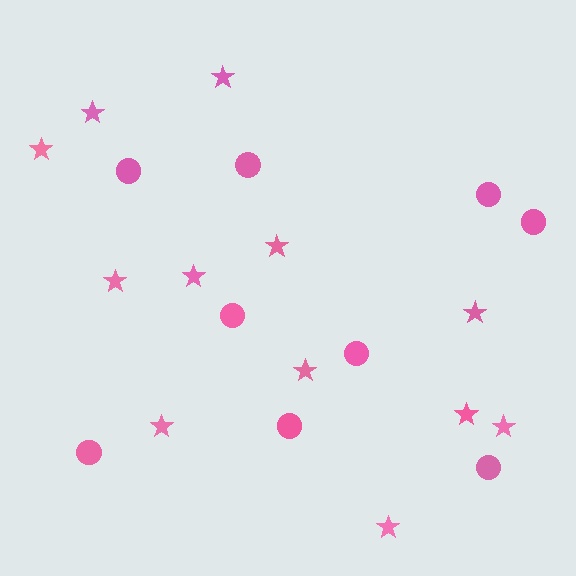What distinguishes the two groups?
There are 2 groups: one group of circles (9) and one group of stars (12).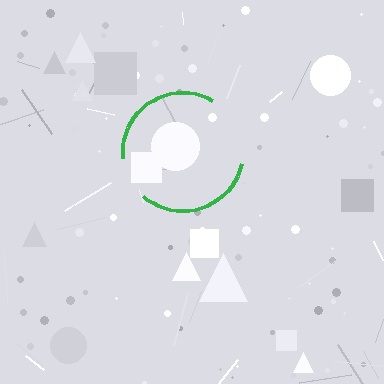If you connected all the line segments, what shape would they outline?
They would outline a circle.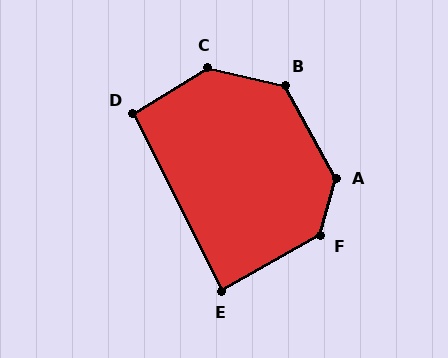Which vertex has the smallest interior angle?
E, at approximately 87 degrees.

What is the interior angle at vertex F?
Approximately 134 degrees (obtuse).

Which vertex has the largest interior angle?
A, at approximately 136 degrees.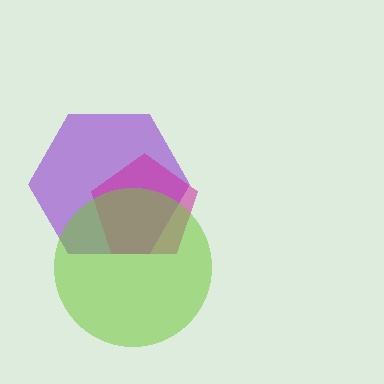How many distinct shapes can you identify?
There are 3 distinct shapes: a purple hexagon, a magenta pentagon, a lime circle.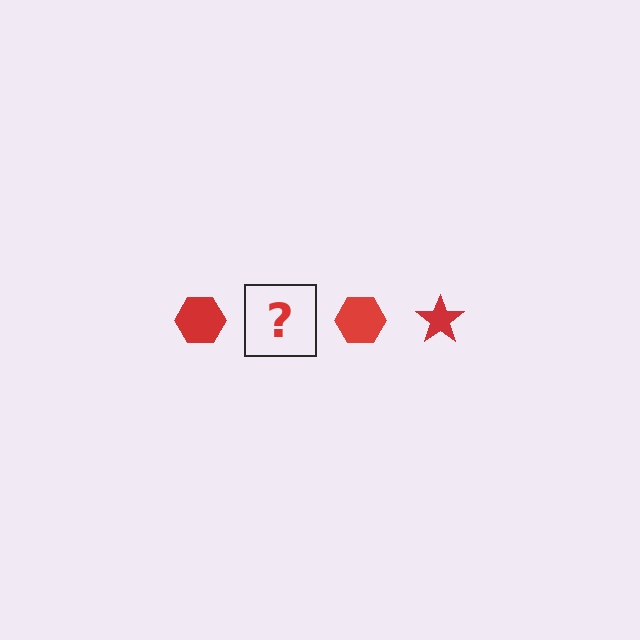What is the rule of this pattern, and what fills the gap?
The rule is that the pattern cycles through hexagon, star shapes in red. The gap should be filled with a red star.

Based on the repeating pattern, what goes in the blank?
The blank should be a red star.